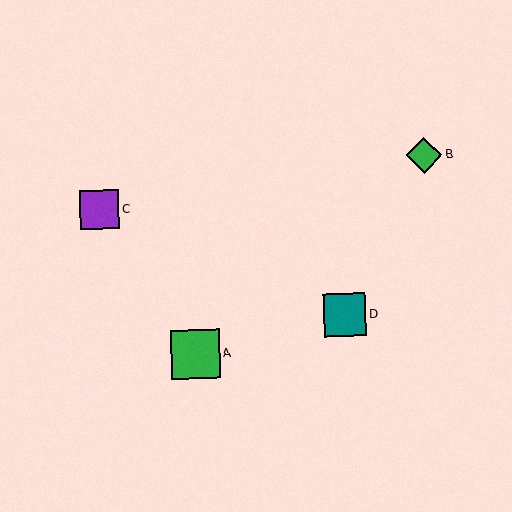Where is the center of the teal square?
The center of the teal square is at (345, 315).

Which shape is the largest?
The green square (labeled A) is the largest.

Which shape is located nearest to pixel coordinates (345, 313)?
The teal square (labeled D) at (345, 315) is nearest to that location.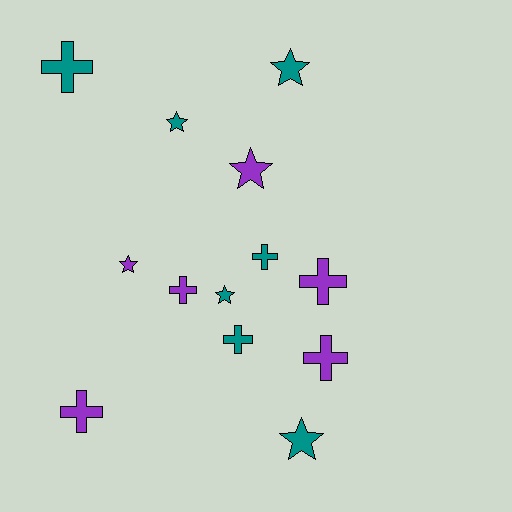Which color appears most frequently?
Teal, with 7 objects.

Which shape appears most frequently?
Cross, with 7 objects.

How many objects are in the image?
There are 13 objects.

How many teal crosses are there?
There are 3 teal crosses.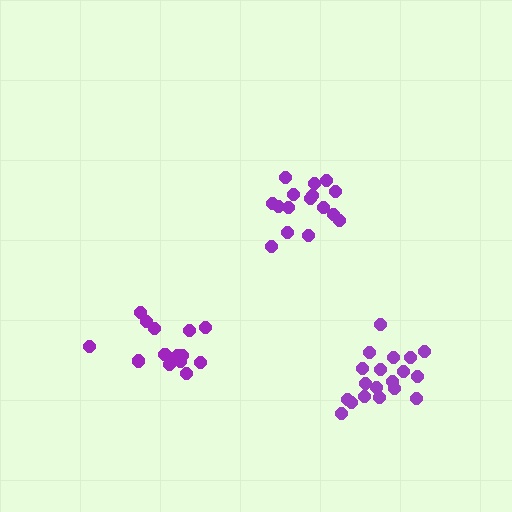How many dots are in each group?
Group 1: 15 dots, Group 2: 16 dots, Group 3: 19 dots (50 total).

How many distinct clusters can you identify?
There are 3 distinct clusters.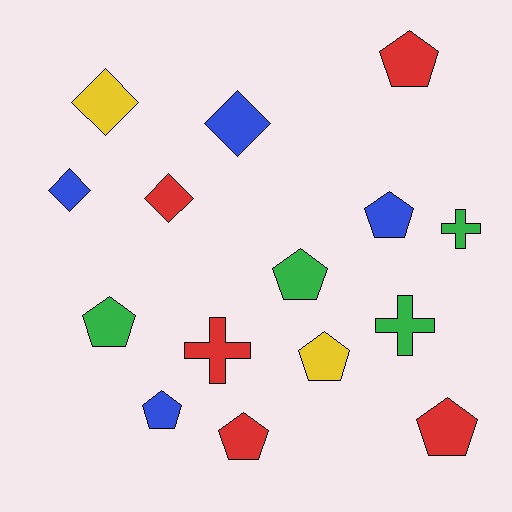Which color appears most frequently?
Red, with 5 objects.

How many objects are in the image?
There are 15 objects.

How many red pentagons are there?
There are 3 red pentagons.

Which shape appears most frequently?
Pentagon, with 8 objects.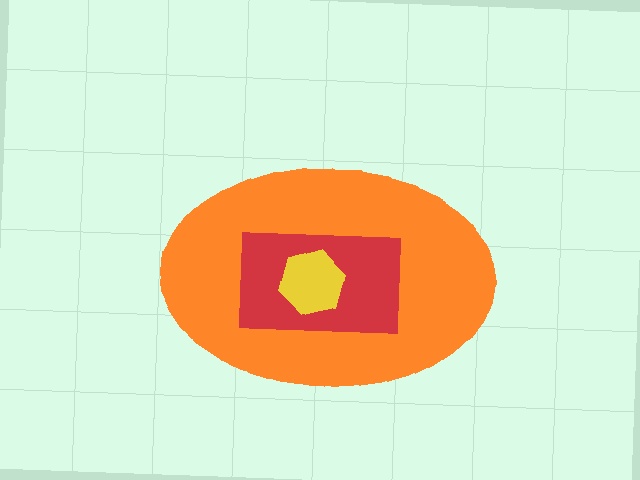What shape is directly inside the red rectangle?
The yellow hexagon.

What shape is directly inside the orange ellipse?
The red rectangle.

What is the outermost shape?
The orange ellipse.